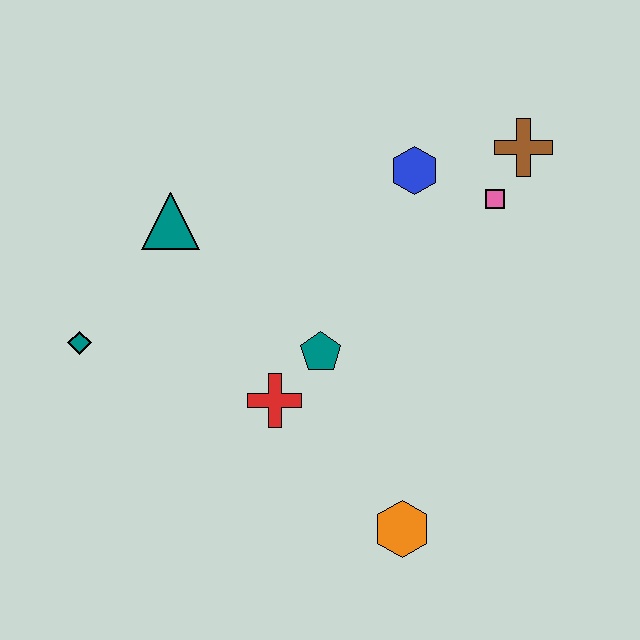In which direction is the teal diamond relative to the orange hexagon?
The teal diamond is to the left of the orange hexagon.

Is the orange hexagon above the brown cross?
No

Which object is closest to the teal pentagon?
The red cross is closest to the teal pentagon.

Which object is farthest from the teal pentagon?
The brown cross is farthest from the teal pentagon.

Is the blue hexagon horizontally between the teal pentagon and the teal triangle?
No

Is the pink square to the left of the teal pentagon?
No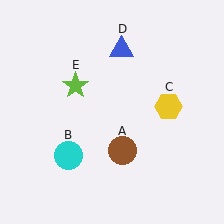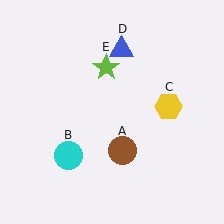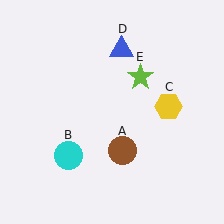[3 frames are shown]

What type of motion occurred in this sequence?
The lime star (object E) rotated clockwise around the center of the scene.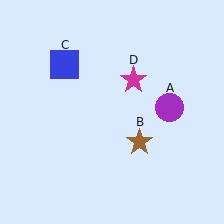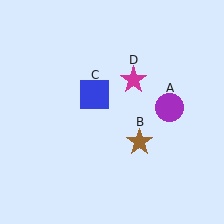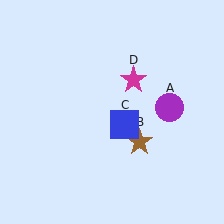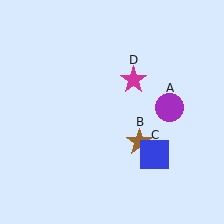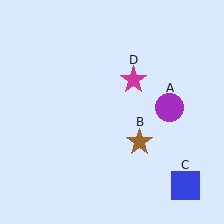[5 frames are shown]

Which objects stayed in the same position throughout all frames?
Purple circle (object A) and brown star (object B) and magenta star (object D) remained stationary.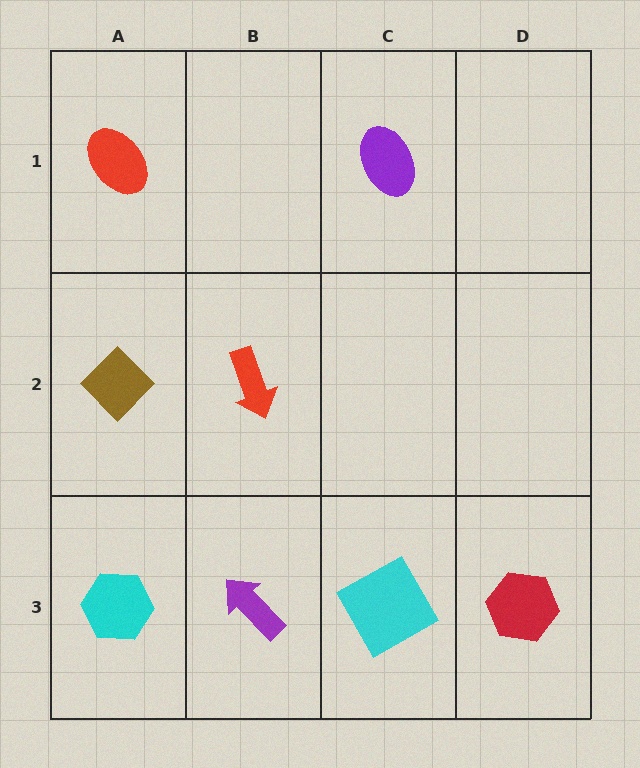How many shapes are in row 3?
4 shapes.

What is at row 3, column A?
A cyan hexagon.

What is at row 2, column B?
A red arrow.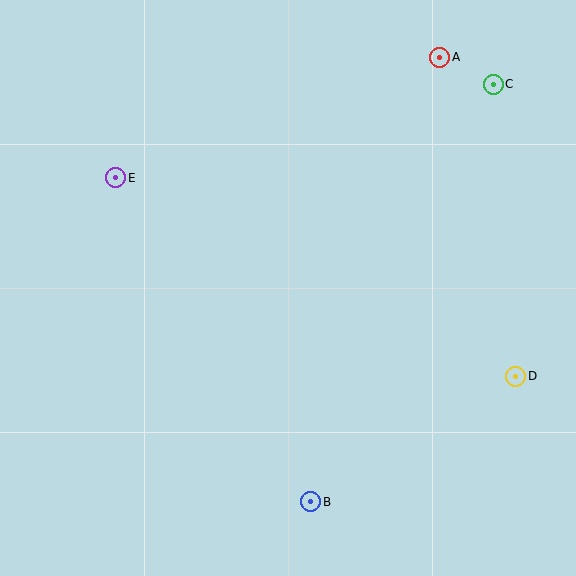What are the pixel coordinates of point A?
Point A is at (440, 57).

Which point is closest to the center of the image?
Point E at (116, 178) is closest to the center.